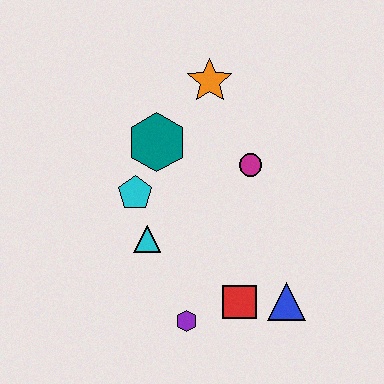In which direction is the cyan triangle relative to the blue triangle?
The cyan triangle is to the left of the blue triangle.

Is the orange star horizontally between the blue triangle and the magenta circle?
No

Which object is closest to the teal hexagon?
The cyan pentagon is closest to the teal hexagon.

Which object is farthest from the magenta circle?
The purple hexagon is farthest from the magenta circle.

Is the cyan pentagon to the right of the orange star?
No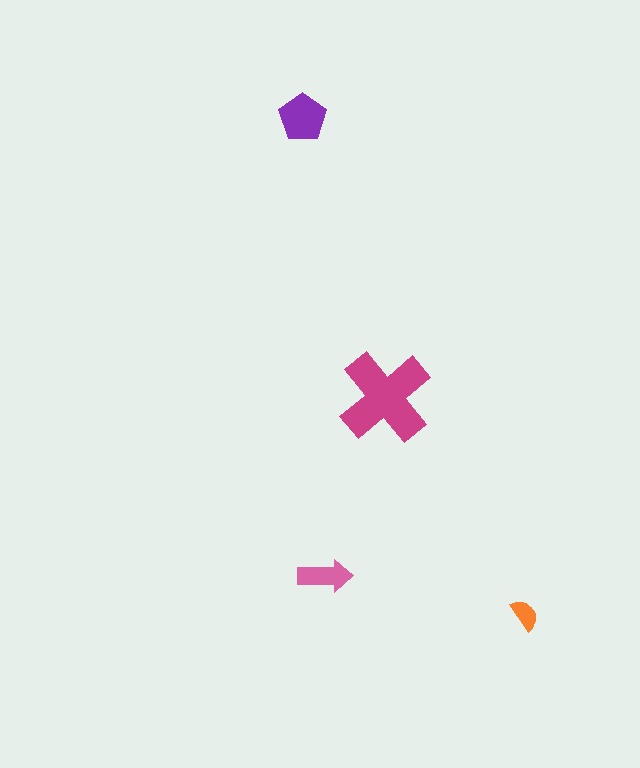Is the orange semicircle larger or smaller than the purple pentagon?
Smaller.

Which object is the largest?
The magenta cross.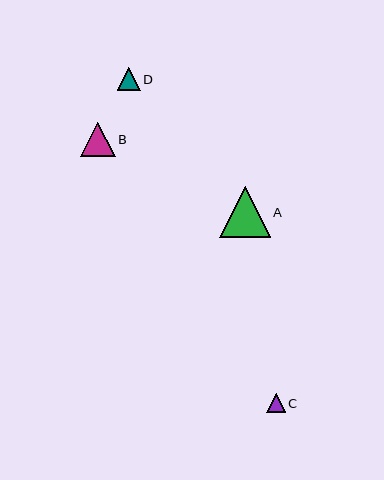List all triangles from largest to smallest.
From largest to smallest: A, B, D, C.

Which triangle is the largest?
Triangle A is the largest with a size of approximately 51 pixels.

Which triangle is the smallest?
Triangle C is the smallest with a size of approximately 18 pixels.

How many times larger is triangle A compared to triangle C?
Triangle A is approximately 2.8 times the size of triangle C.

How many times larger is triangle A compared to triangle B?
Triangle A is approximately 1.5 times the size of triangle B.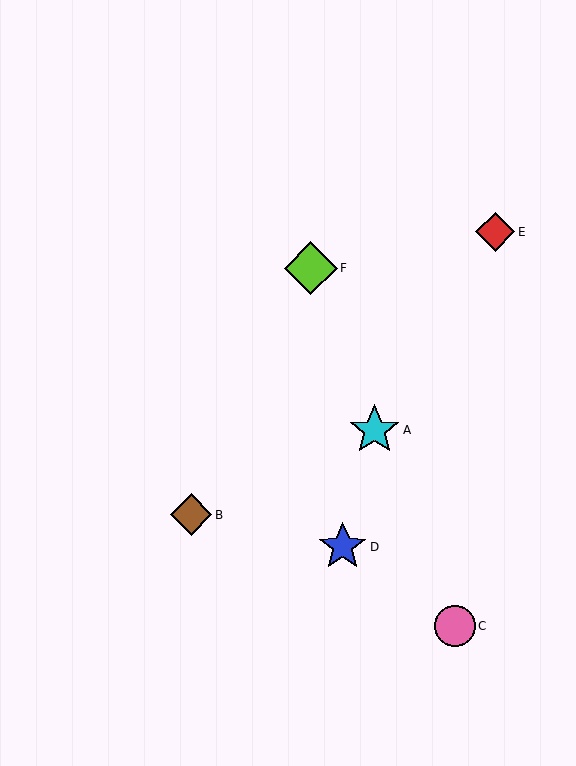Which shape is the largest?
The lime diamond (labeled F) is the largest.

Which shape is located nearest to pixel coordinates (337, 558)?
The blue star (labeled D) at (343, 547) is nearest to that location.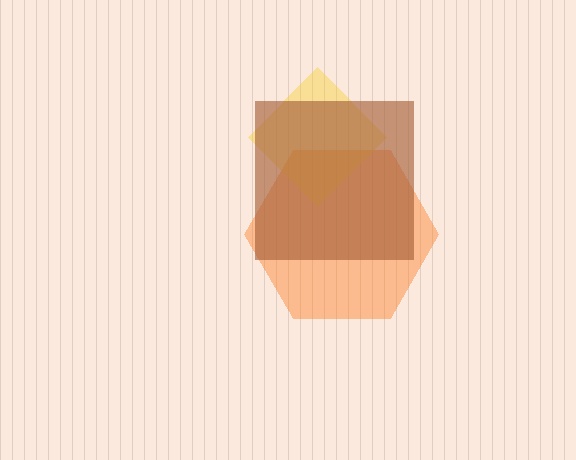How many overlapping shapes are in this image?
There are 3 overlapping shapes in the image.